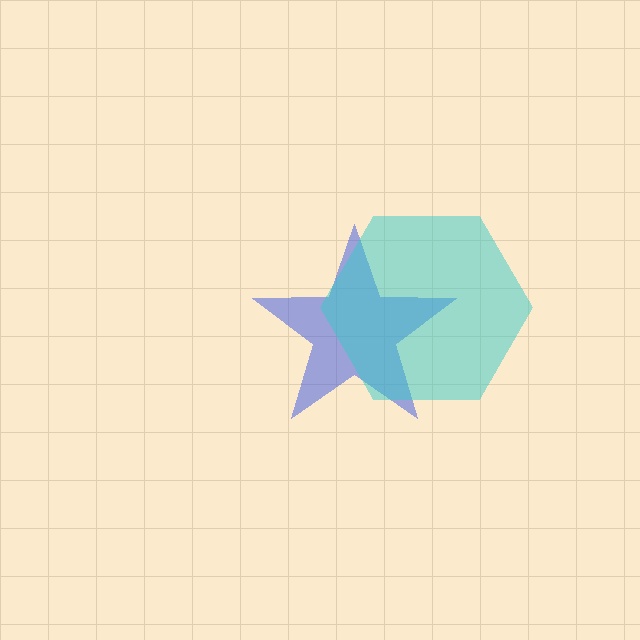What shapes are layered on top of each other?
The layered shapes are: a blue star, a cyan hexagon.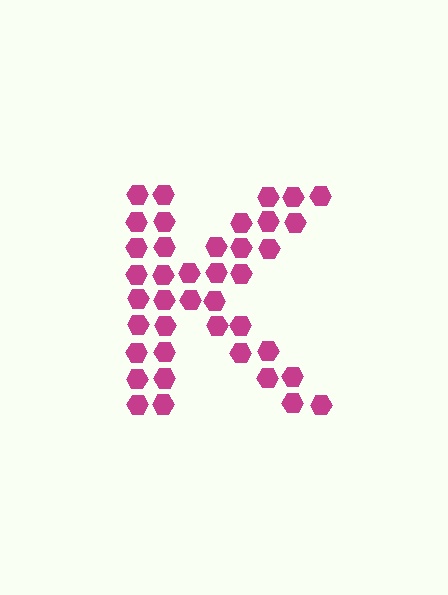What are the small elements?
The small elements are hexagons.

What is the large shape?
The large shape is the letter K.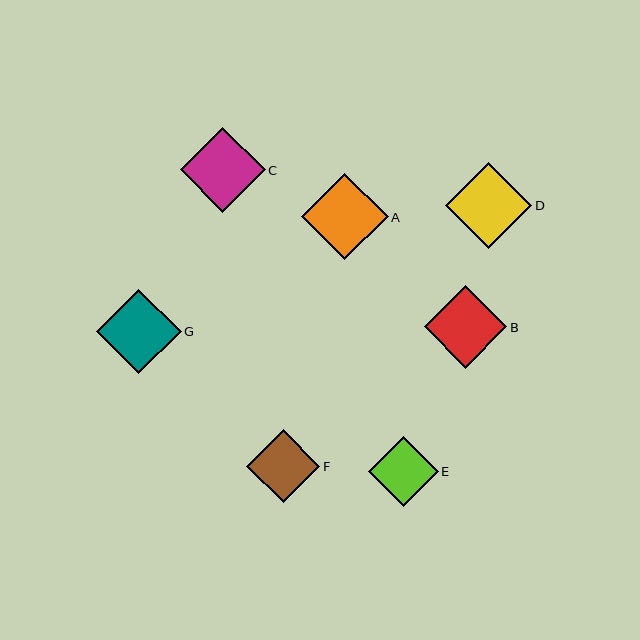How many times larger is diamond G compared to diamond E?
Diamond G is approximately 1.2 times the size of diamond E.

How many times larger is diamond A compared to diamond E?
Diamond A is approximately 1.2 times the size of diamond E.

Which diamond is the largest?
Diamond A is the largest with a size of approximately 86 pixels.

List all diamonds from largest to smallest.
From largest to smallest: A, D, G, C, B, F, E.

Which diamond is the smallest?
Diamond E is the smallest with a size of approximately 70 pixels.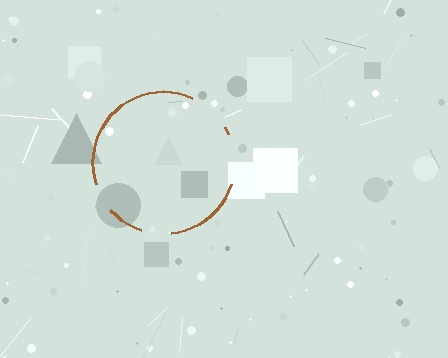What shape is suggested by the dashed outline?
The dashed outline suggests a circle.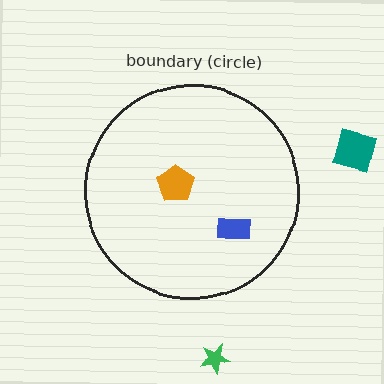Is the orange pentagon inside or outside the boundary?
Inside.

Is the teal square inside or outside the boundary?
Outside.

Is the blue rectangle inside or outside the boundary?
Inside.